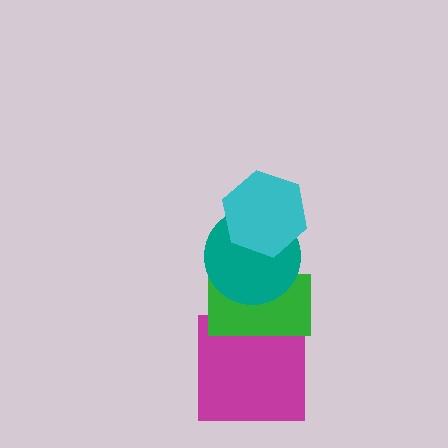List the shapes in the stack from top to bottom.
From top to bottom: the cyan hexagon, the teal circle, the green rectangle, the magenta square.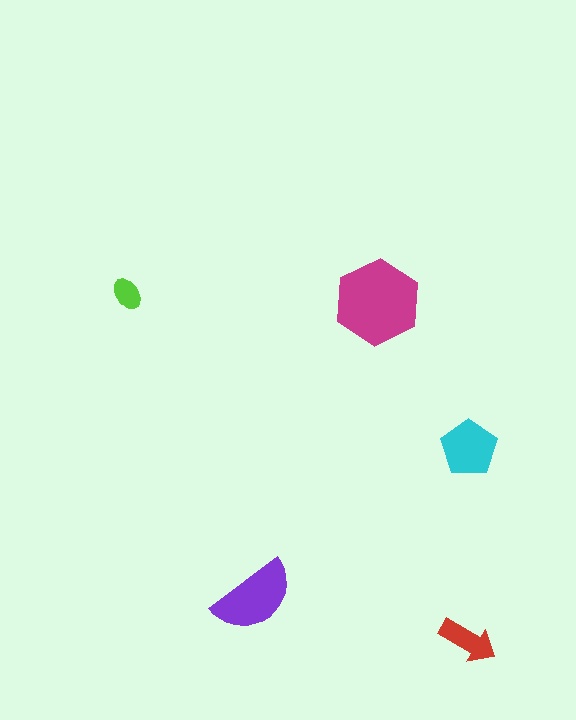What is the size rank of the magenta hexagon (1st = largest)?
1st.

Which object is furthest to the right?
The cyan pentagon is rightmost.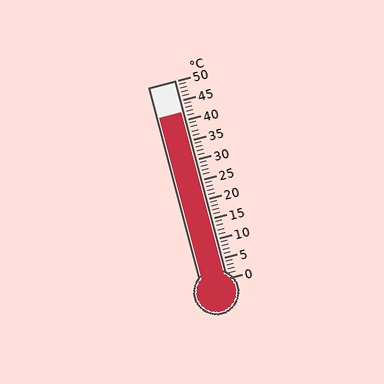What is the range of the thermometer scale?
The thermometer scale ranges from 0°C to 50°C.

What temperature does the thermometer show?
The thermometer shows approximately 42°C.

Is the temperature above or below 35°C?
The temperature is above 35°C.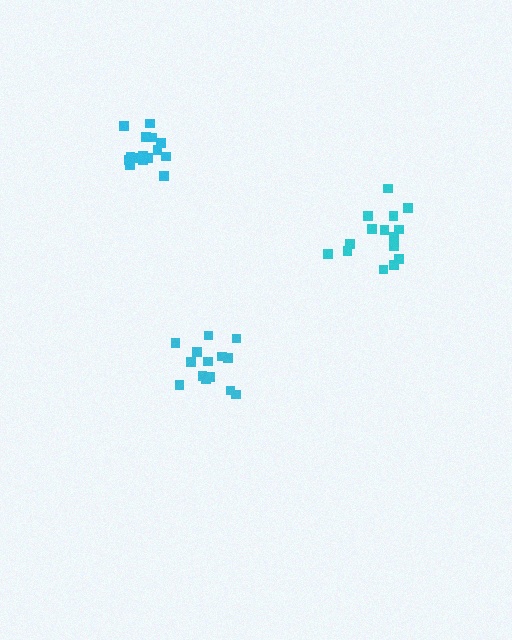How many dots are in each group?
Group 1: 16 dots, Group 2: 15 dots, Group 3: 14 dots (45 total).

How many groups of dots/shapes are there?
There are 3 groups.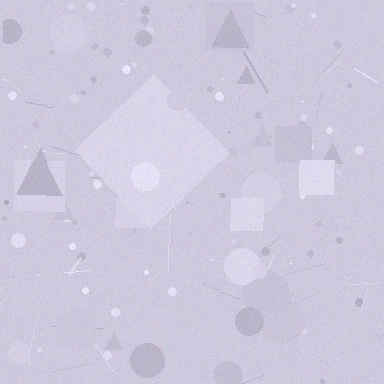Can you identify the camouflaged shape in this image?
The camouflaged shape is a diamond.